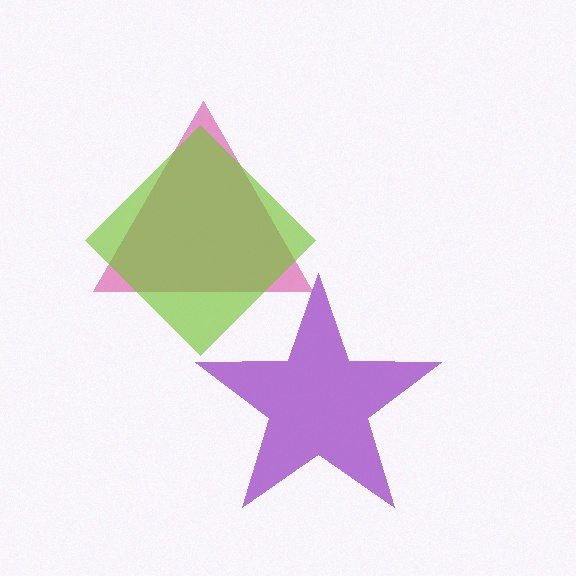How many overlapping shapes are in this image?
There are 3 overlapping shapes in the image.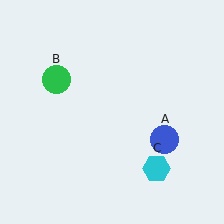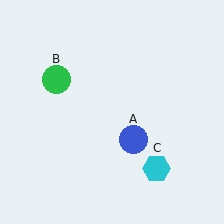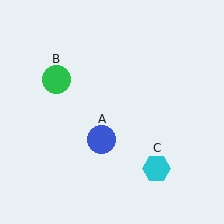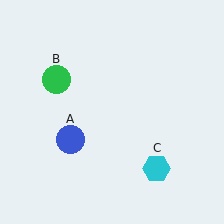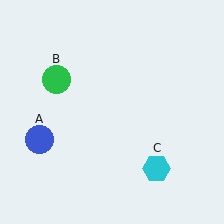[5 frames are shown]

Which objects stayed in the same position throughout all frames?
Green circle (object B) and cyan hexagon (object C) remained stationary.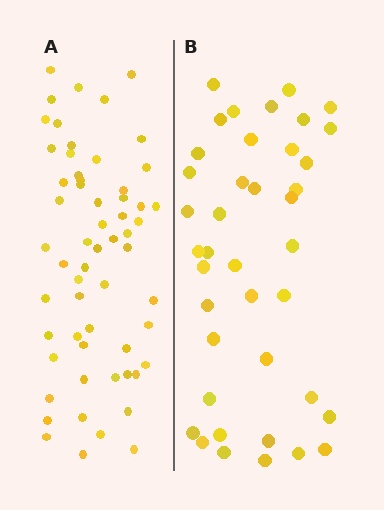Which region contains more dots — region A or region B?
Region A (the left region) has more dots.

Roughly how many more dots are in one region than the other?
Region A has approximately 20 more dots than region B.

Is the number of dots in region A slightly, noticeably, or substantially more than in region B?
Region A has substantially more. The ratio is roughly 1.5 to 1.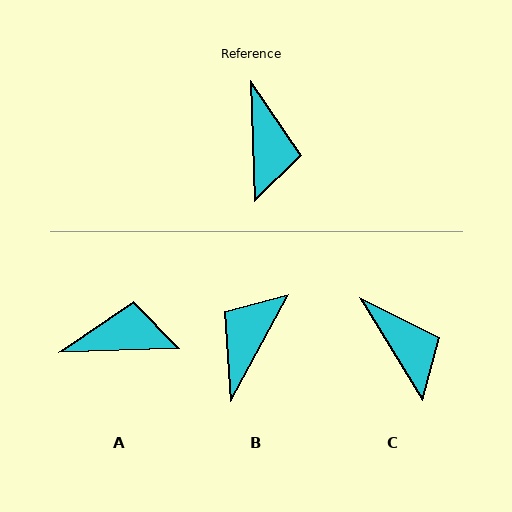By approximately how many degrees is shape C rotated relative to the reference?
Approximately 29 degrees counter-clockwise.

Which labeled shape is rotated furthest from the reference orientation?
B, about 149 degrees away.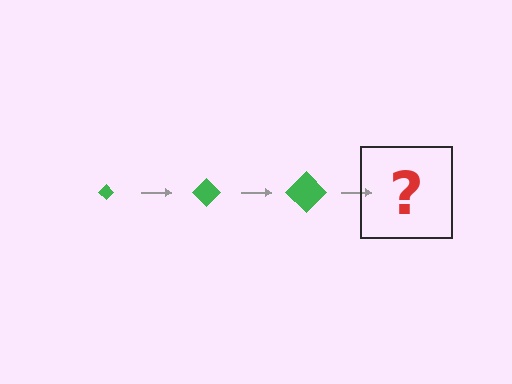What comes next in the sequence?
The next element should be a green diamond, larger than the previous one.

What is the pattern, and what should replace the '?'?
The pattern is that the diamond gets progressively larger each step. The '?' should be a green diamond, larger than the previous one.